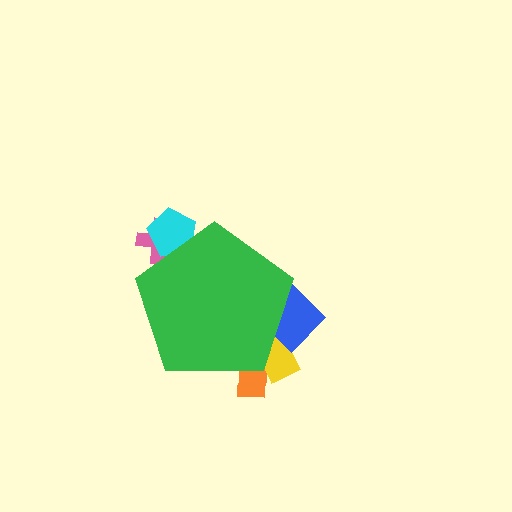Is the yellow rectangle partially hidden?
Yes, the yellow rectangle is partially hidden behind the green pentagon.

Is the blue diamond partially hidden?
Yes, the blue diamond is partially hidden behind the green pentagon.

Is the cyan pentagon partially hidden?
Yes, the cyan pentagon is partially hidden behind the green pentagon.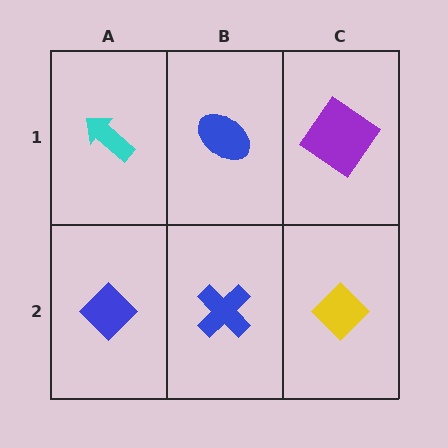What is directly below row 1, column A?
A blue diamond.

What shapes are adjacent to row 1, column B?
A blue cross (row 2, column B), a cyan arrow (row 1, column A), a purple diamond (row 1, column C).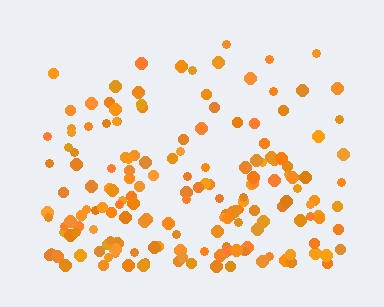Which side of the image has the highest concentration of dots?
The bottom.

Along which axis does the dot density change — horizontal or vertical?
Vertical.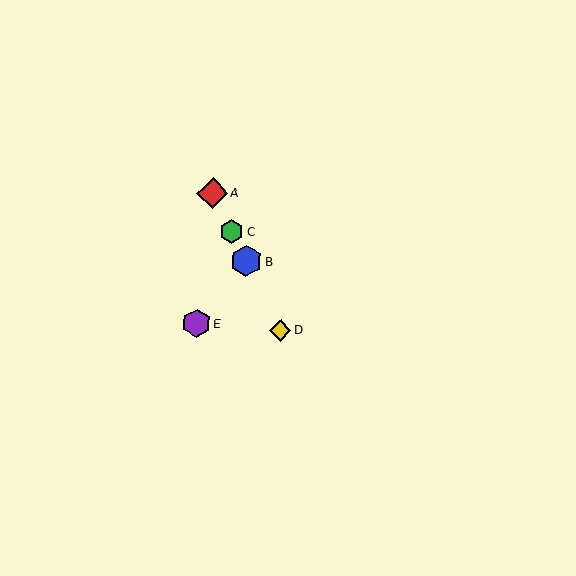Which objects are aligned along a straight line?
Objects A, B, C, D are aligned along a straight line.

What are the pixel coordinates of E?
Object E is at (197, 323).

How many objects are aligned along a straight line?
4 objects (A, B, C, D) are aligned along a straight line.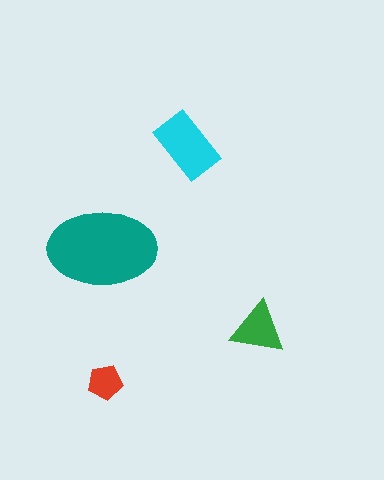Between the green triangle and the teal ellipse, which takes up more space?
The teal ellipse.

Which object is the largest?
The teal ellipse.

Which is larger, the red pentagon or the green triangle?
The green triangle.